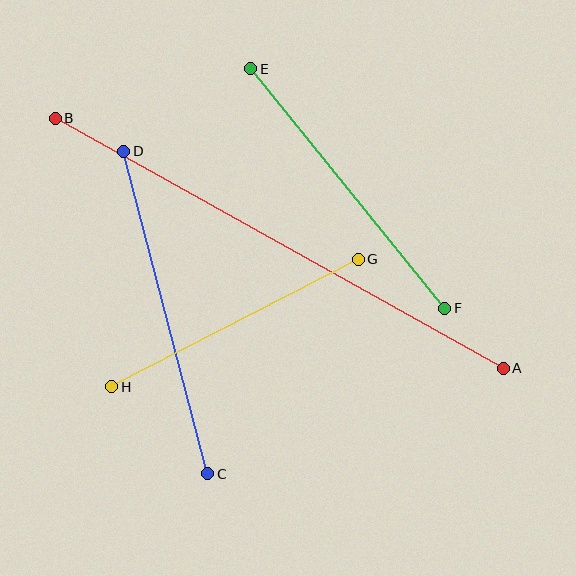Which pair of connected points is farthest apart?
Points A and B are farthest apart.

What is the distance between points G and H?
The distance is approximately 277 pixels.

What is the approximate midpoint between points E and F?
The midpoint is at approximately (348, 188) pixels.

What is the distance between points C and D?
The distance is approximately 333 pixels.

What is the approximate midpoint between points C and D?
The midpoint is at approximately (166, 313) pixels.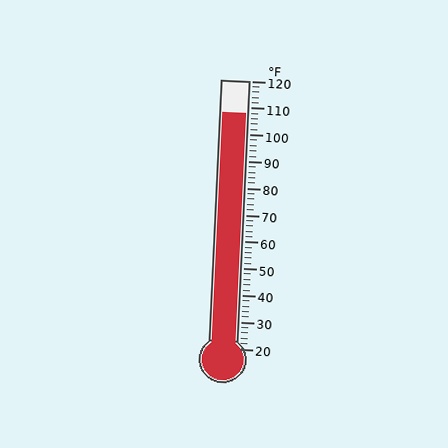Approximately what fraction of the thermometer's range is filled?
The thermometer is filled to approximately 90% of its range.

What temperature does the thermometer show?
The thermometer shows approximately 108°F.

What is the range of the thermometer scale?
The thermometer scale ranges from 20°F to 120°F.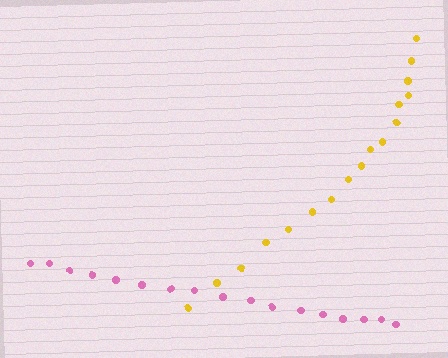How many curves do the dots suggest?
There are 2 distinct paths.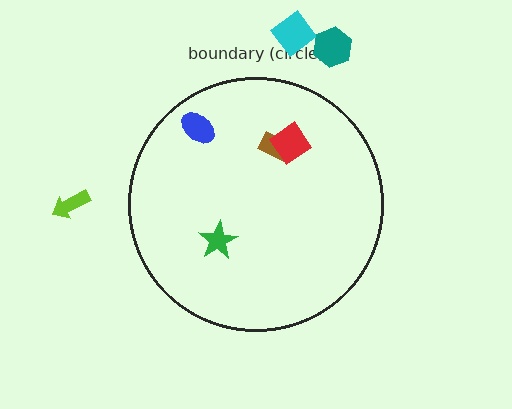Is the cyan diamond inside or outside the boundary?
Outside.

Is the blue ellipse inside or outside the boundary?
Inside.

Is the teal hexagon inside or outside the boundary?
Outside.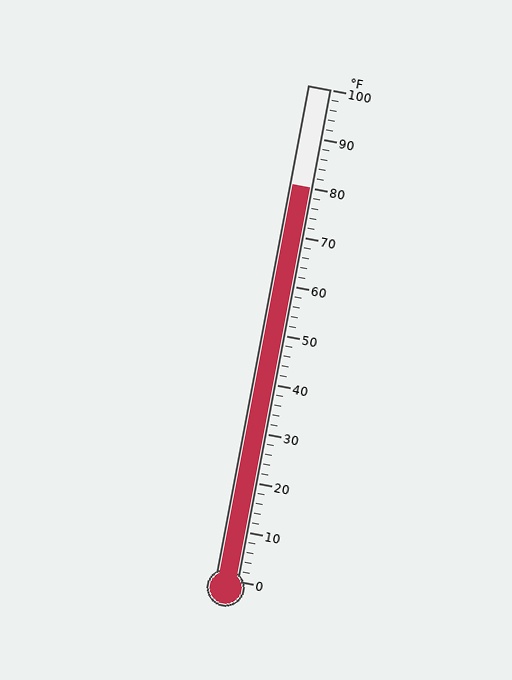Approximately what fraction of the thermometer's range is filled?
The thermometer is filled to approximately 80% of its range.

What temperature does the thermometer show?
The thermometer shows approximately 80°F.